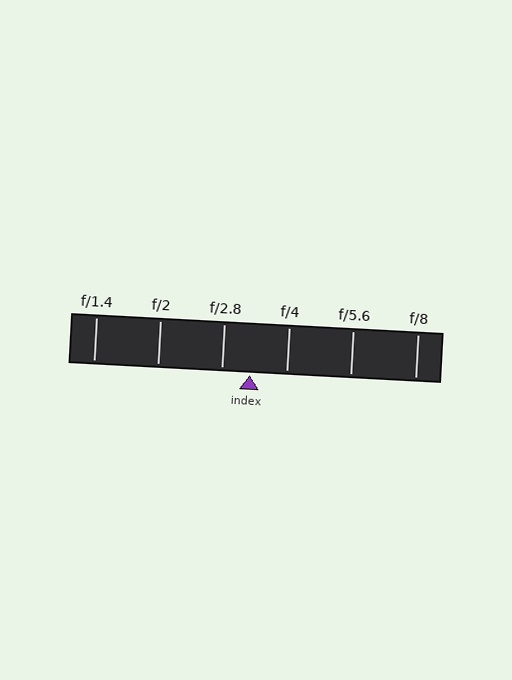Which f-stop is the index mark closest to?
The index mark is closest to f/2.8.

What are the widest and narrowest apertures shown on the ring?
The widest aperture shown is f/1.4 and the narrowest is f/8.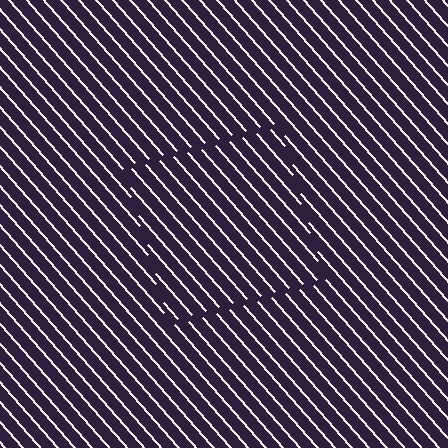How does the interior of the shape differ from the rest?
The interior of the shape contains the same grating, shifted by half a period — the contour is defined by the phase discontinuity where line-ends from the inner and outer gratings abut.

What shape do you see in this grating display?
An illusory square. The interior of the shape contains the same grating, shifted by half a period — the contour is defined by the phase discontinuity where line-ends from the inner and outer gratings abut.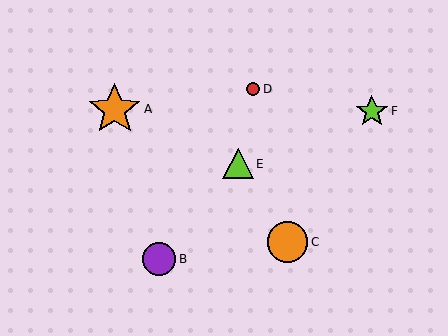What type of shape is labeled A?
Shape A is an orange star.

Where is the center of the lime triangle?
The center of the lime triangle is at (238, 164).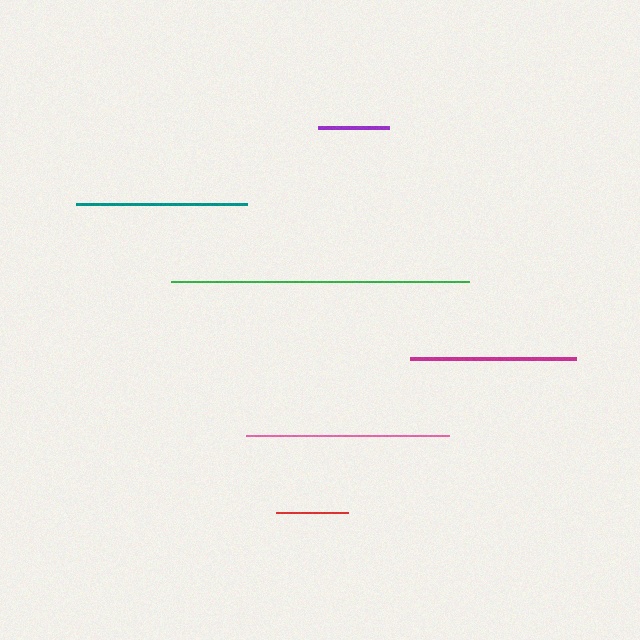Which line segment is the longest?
The green line is the longest at approximately 298 pixels.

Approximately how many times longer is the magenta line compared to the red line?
The magenta line is approximately 2.3 times the length of the red line.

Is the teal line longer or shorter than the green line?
The green line is longer than the teal line.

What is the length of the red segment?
The red segment is approximately 73 pixels long.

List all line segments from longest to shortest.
From longest to shortest: green, pink, teal, magenta, red, purple.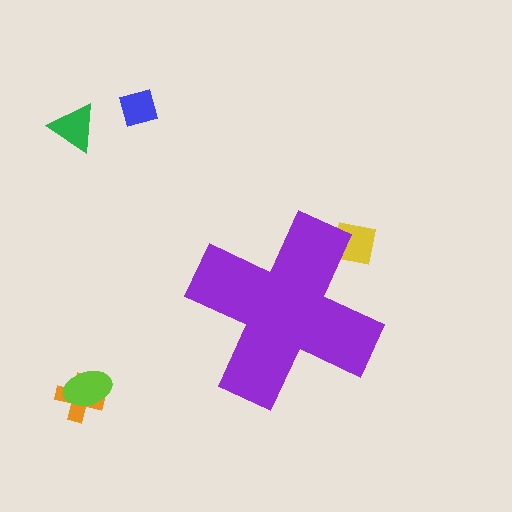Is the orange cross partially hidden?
No, the orange cross is fully visible.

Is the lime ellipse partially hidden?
No, the lime ellipse is fully visible.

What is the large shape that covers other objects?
A purple cross.